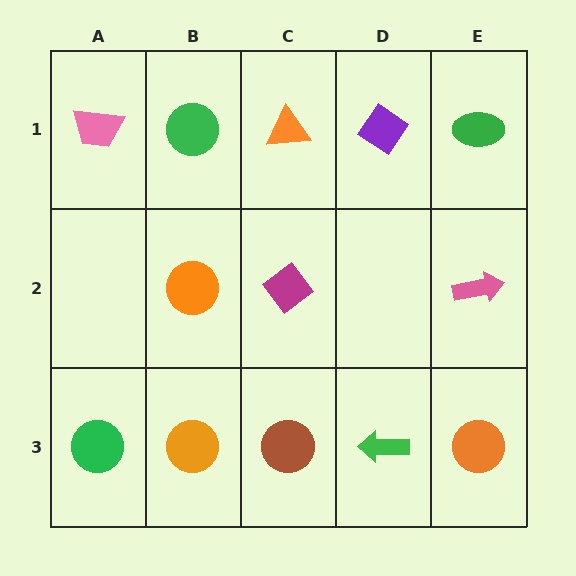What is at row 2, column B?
An orange circle.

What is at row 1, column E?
A green ellipse.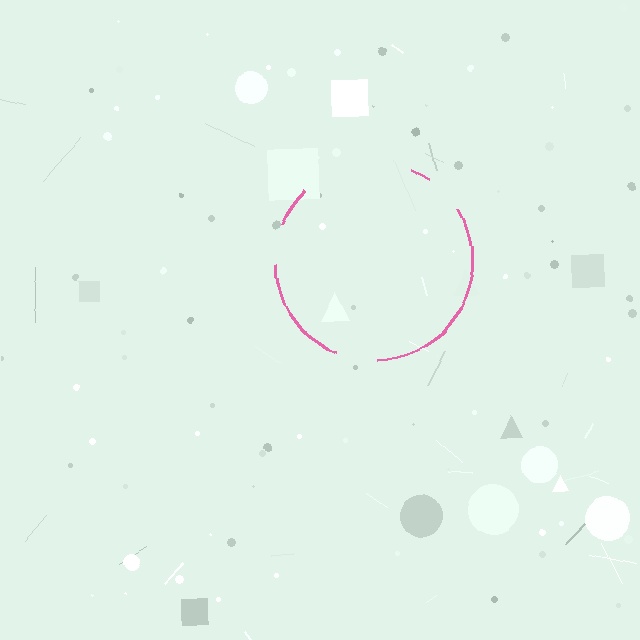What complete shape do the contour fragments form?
The contour fragments form a circle.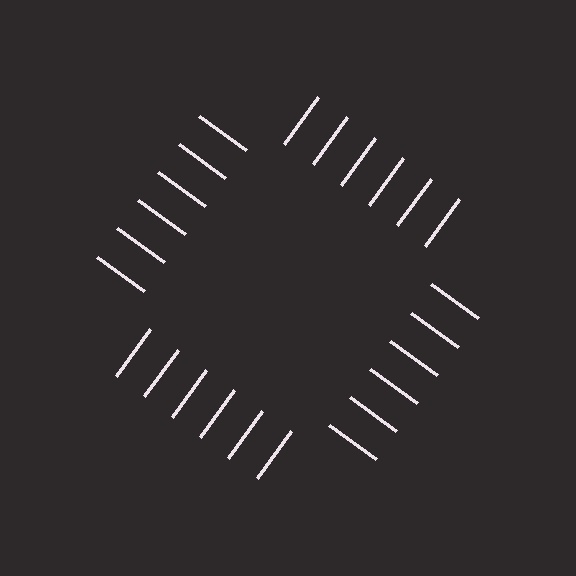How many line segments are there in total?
24 — 6 along each of the 4 edges.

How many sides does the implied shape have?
4 sides — the line-ends trace a square.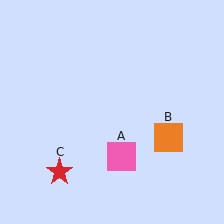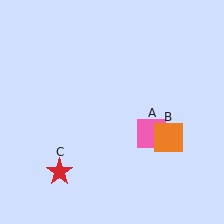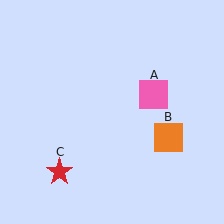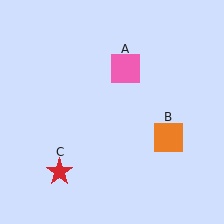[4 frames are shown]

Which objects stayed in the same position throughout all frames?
Orange square (object B) and red star (object C) remained stationary.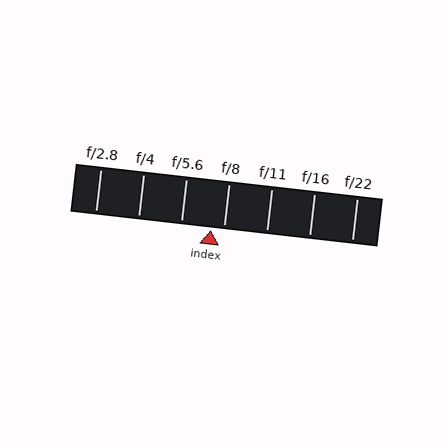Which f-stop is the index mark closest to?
The index mark is closest to f/8.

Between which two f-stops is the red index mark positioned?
The index mark is between f/5.6 and f/8.